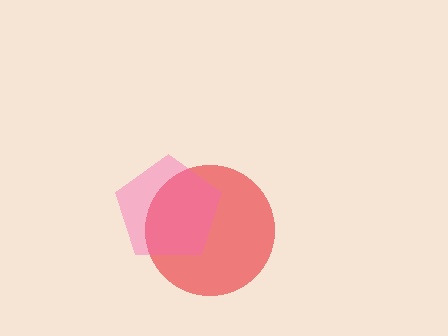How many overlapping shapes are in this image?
There are 2 overlapping shapes in the image.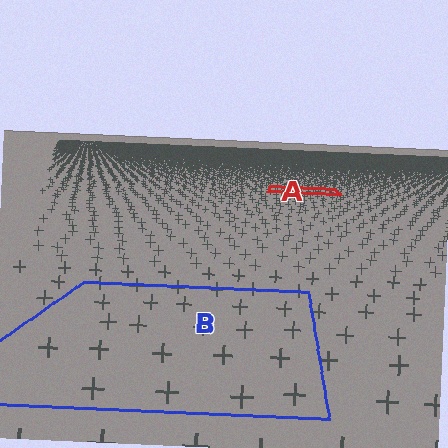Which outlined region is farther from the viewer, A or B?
Region A is farther from the viewer — the texture elements inside it appear smaller and more densely packed.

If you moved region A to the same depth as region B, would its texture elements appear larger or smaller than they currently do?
They would appear larger. At a closer depth, the same texture elements are projected at a bigger on-screen size.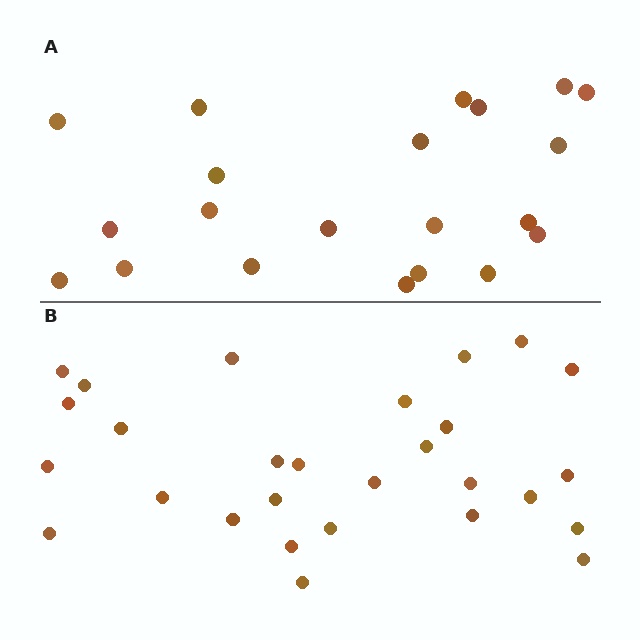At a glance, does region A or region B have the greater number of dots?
Region B (the bottom region) has more dots.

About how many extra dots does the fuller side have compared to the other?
Region B has roughly 8 or so more dots than region A.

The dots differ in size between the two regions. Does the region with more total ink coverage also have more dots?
No. Region A has more total ink coverage because its dots are larger, but region B actually contains more individual dots. Total area can be misleading — the number of items is what matters here.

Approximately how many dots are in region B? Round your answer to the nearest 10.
About 30 dots. (The exact count is 28, which rounds to 30.)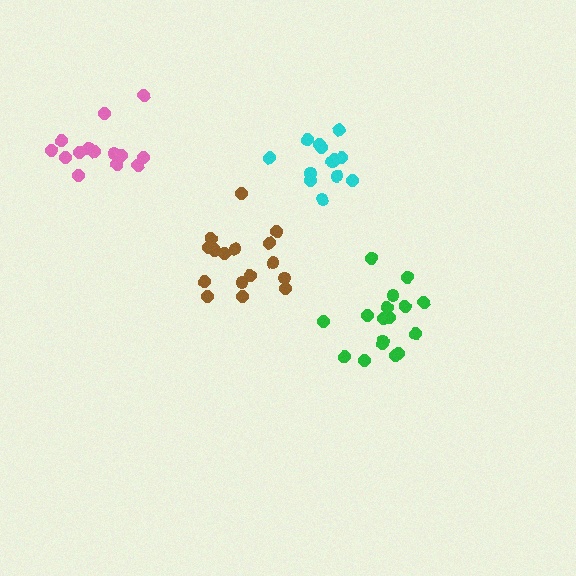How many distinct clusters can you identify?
There are 4 distinct clusters.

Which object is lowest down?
The green cluster is bottommost.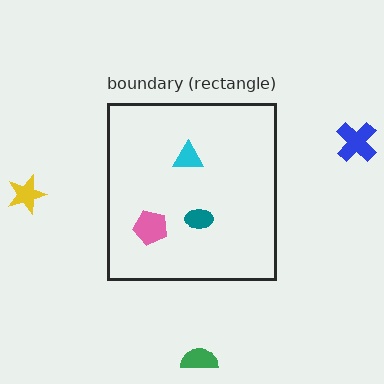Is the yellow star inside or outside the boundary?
Outside.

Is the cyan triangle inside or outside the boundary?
Inside.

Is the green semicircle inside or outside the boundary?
Outside.